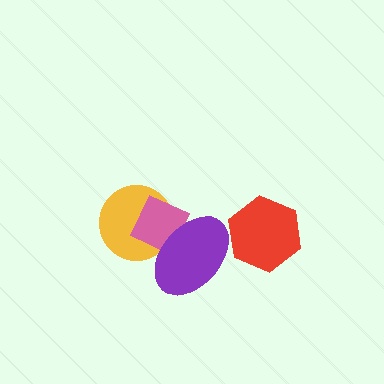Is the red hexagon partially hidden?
No, no other shape covers it.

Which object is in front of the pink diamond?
The purple ellipse is in front of the pink diamond.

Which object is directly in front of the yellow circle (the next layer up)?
The pink diamond is directly in front of the yellow circle.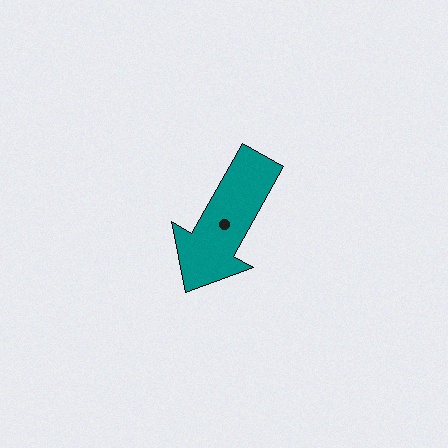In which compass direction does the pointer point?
Southwest.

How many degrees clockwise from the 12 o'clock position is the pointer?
Approximately 209 degrees.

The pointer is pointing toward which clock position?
Roughly 7 o'clock.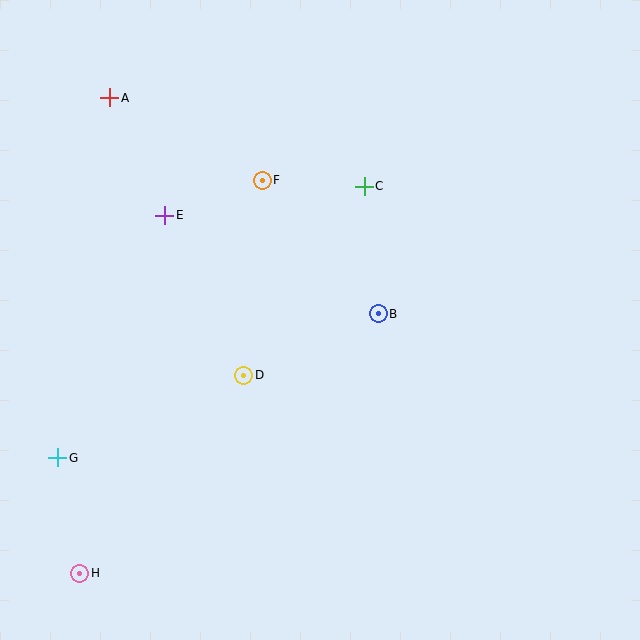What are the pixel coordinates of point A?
Point A is at (110, 98).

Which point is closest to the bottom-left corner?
Point H is closest to the bottom-left corner.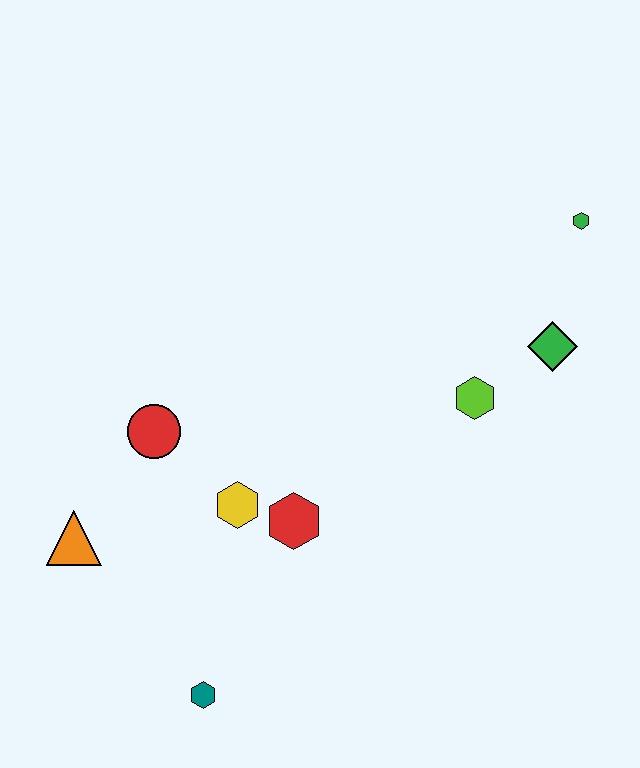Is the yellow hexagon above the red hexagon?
Yes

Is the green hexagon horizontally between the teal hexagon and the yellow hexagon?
No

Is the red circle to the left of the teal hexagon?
Yes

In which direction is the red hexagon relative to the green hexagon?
The red hexagon is below the green hexagon.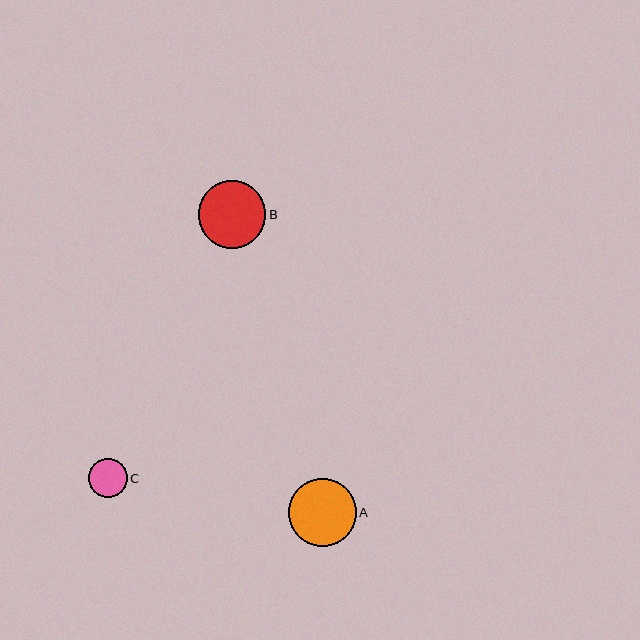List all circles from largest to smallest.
From largest to smallest: A, B, C.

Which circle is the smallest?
Circle C is the smallest with a size of approximately 39 pixels.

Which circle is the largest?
Circle A is the largest with a size of approximately 68 pixels.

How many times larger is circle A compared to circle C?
Circle A is approximately 1.8 times the size of circle C.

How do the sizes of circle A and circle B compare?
Circle A and circle B are approximately the same size.